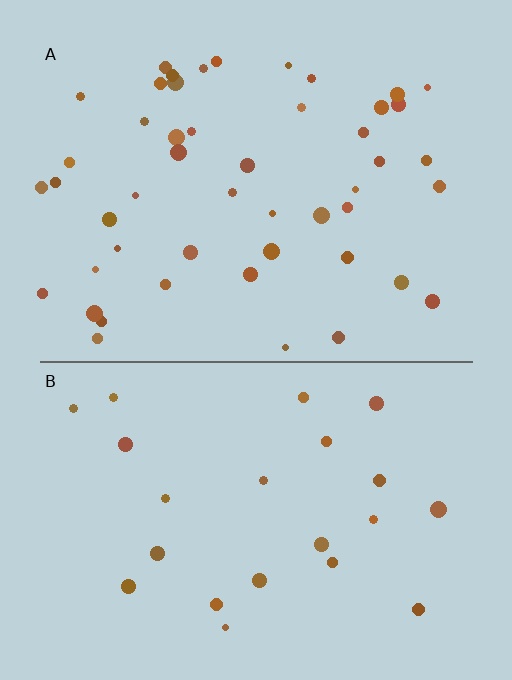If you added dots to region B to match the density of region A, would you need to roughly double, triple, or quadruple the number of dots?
Approximately double.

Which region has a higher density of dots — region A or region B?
A (the top).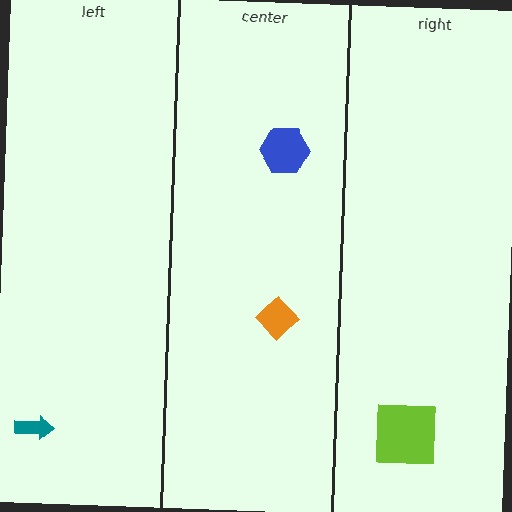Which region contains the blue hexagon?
The center region.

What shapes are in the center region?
The orange diamond, the blue hexagon.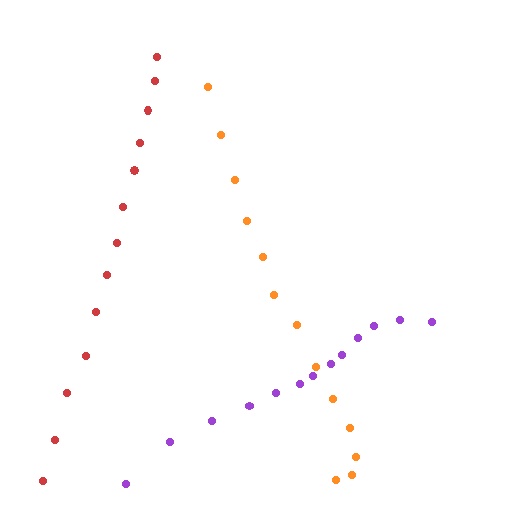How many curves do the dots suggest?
There are 3 distinct paths.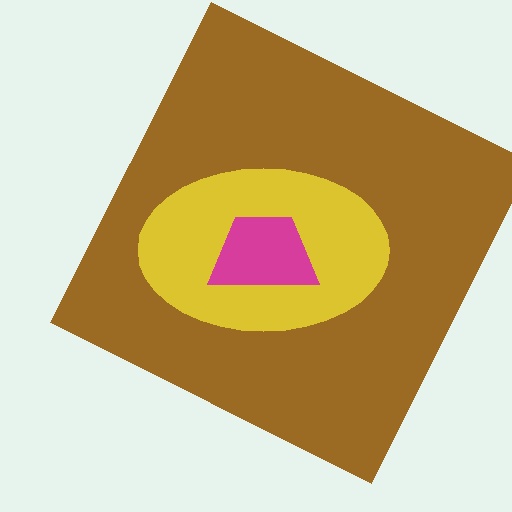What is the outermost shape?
The brown square.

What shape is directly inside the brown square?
The yellow ellipse.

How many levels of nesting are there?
3.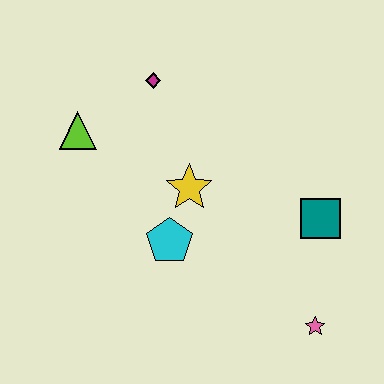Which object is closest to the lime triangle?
The magenta diamond is closest to the lime triangle.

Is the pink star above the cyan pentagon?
No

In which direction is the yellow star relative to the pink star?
The yellow star is above the pink star.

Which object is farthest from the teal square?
The lime triangle is farthest from the teal square.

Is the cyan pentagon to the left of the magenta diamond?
No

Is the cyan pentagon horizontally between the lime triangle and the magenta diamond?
No